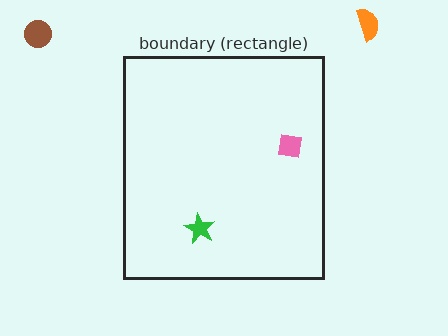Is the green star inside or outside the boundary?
Inside.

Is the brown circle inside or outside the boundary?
Outside.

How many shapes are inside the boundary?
2 inside, 2 outside.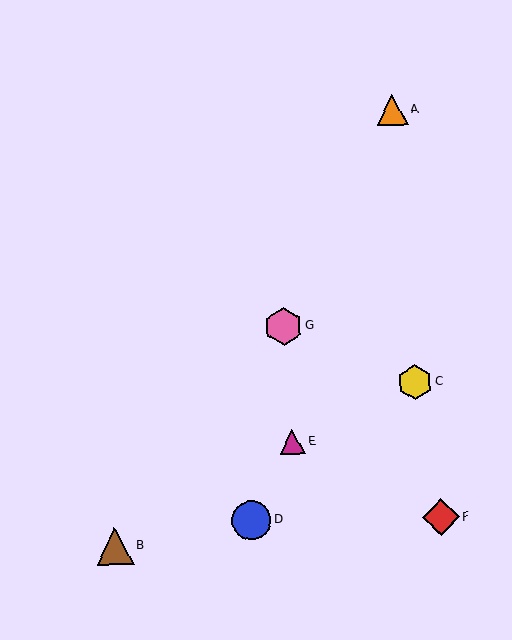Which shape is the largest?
The blue circle (labeled D) is the largest.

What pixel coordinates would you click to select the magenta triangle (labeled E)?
Click at (292, 442) to select the magenta triangle E.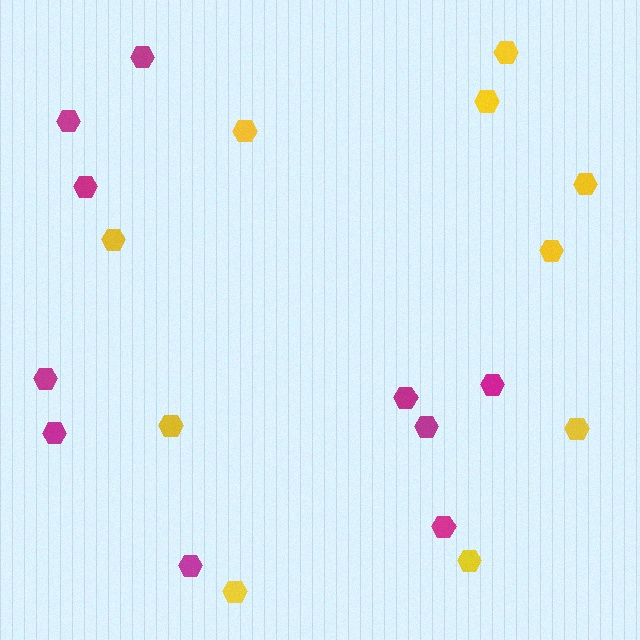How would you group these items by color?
There are 2 groups: one group of yellow hexagons (10) and one group of magenta hexagons (10).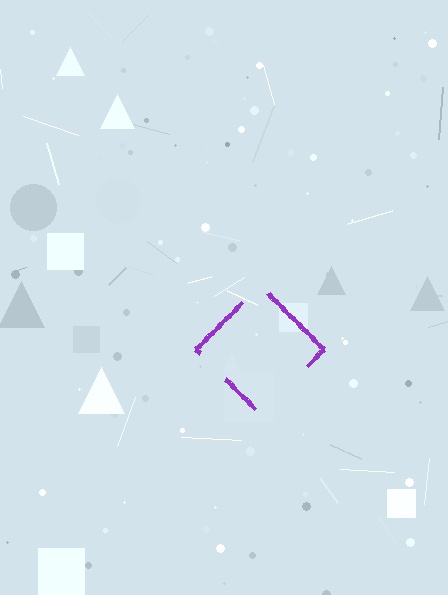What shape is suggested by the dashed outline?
The dashed outline suggests a diamond.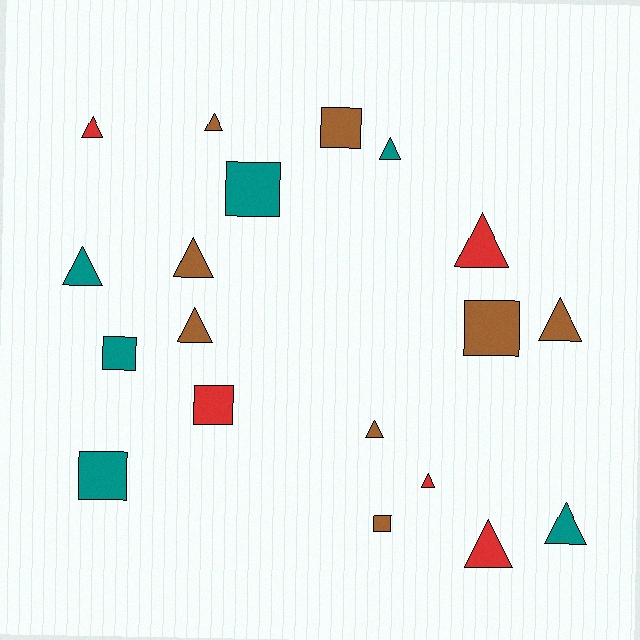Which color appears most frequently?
Brown, with 8 objects.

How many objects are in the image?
There are 19 objects.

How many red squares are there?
There is 1 red square.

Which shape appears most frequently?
Triangle, with 12 objects.